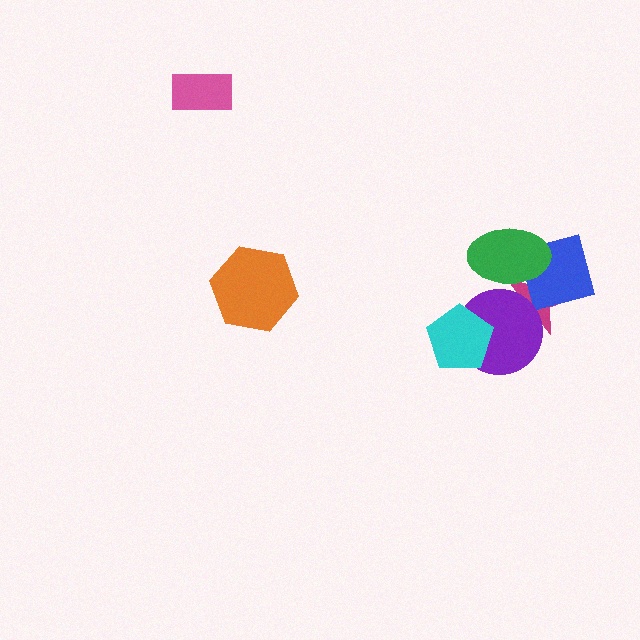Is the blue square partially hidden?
Yes, it is partially covered by another shape.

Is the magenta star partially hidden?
Yes, it is partially covered by another shape.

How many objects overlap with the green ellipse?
3 objects overlap with the green ellipse.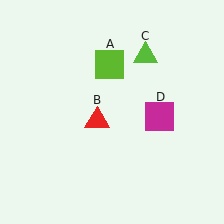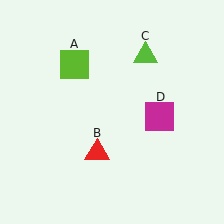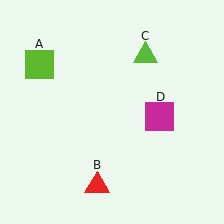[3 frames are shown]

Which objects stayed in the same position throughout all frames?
Lime triangle (object C) and magenta square (object D) remained stationary.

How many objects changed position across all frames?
2 objects changed position: lime square (object A), red triangle (object B).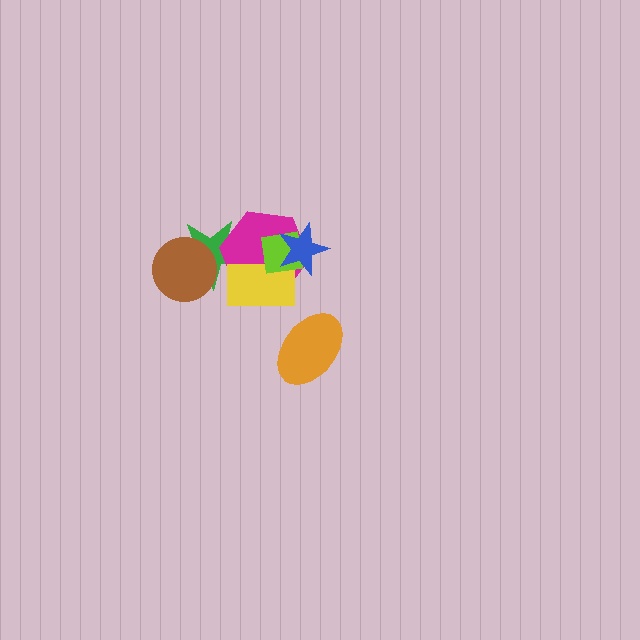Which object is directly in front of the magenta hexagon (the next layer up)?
The yellow rectangle is directly in front of the magenta hexagon.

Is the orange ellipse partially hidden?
No, no other shape covers it.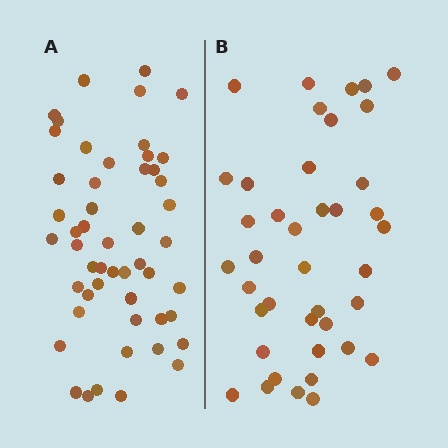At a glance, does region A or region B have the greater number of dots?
Region A (the left region) has more dots.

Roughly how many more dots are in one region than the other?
Region A has roughly 12 or so more dots than region B.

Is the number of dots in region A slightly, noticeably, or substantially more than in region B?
Region A has noticeably more, but not dramatically so. The ratio is roughly 1.3 to 1.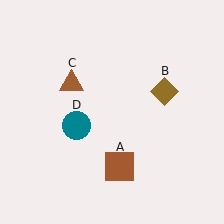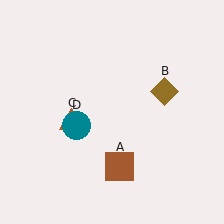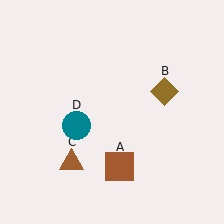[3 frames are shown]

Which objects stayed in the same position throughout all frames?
Brown square (object A) and brown diamond (object B) and teal circle (object D) remained stationary.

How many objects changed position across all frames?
1 object changed position: brown triangle (object C).